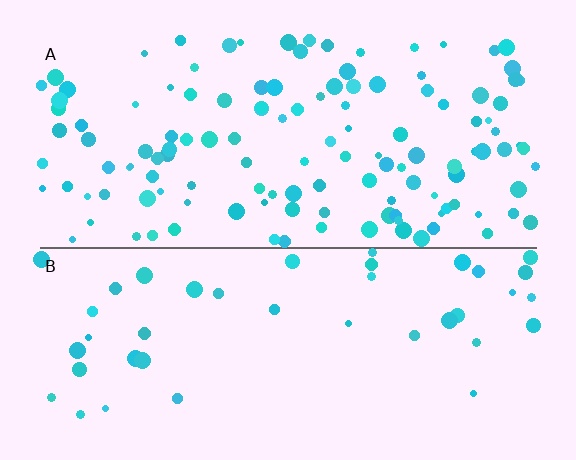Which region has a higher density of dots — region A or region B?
A (the top).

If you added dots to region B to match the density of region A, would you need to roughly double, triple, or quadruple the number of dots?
Approximately triple.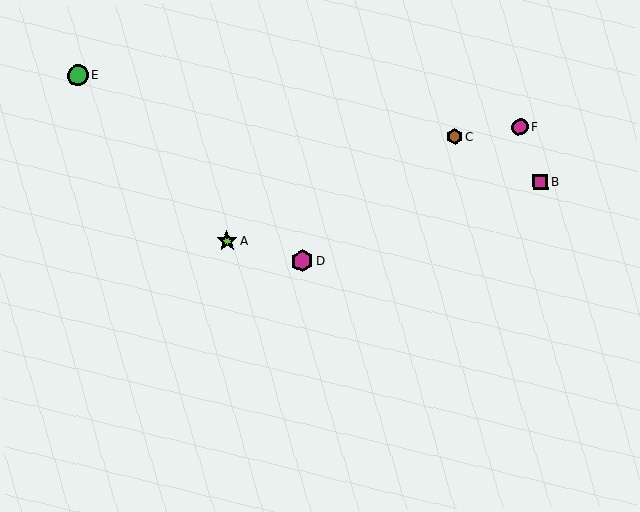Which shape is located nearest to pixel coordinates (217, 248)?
The lime star (labeled A) at (227, 241) is nearest to that location.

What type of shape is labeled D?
Shape D is a magenta hexagon.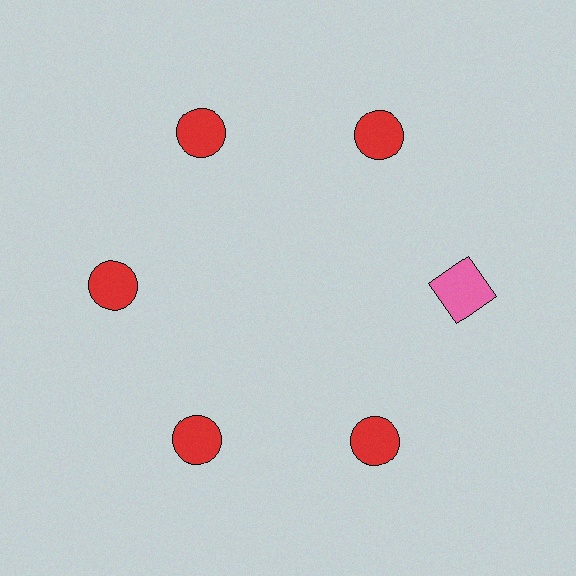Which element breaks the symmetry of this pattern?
The pink square at roughly the 3 o'clock position breaks the symmetry. All other shapes are red circles.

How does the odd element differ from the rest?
It differs in both color (pink instead of red) and shape (square instead of circle).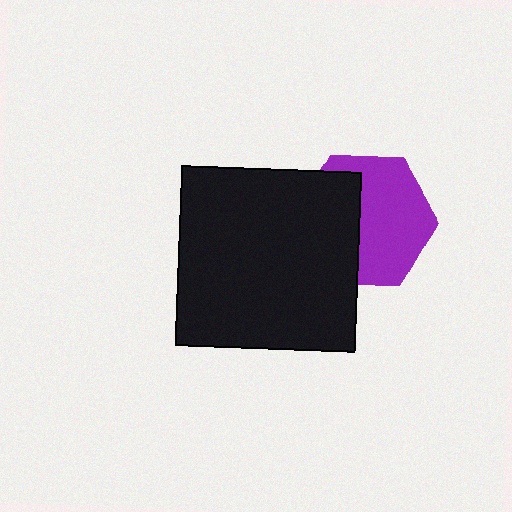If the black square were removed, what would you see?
You would see the complete purple hexagon.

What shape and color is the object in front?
The object in front is a black square.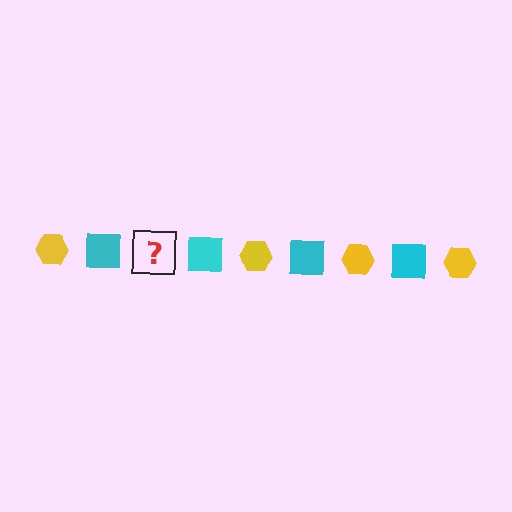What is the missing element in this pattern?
The missing element is a yellow hexagon.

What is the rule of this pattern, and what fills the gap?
The rule is that the pattern alternates between yellow hexagon and cyan square. The gap should be filled with a yellow hexagon.